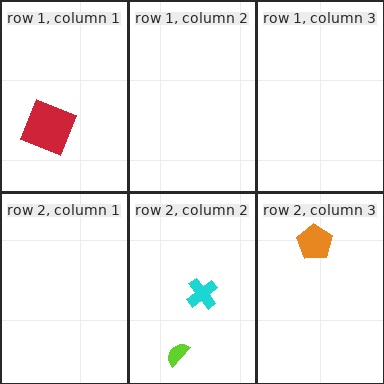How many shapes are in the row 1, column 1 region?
1.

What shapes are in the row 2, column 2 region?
The cyan cross, the lime semicircle.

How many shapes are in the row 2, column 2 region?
2.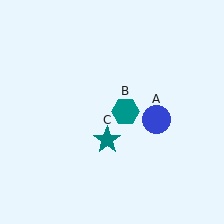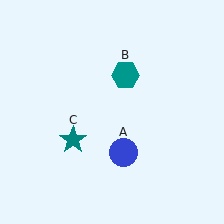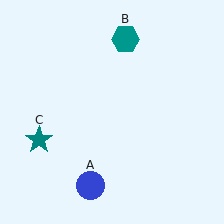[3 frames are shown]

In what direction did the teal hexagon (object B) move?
The teal hexagon (object B) moved up.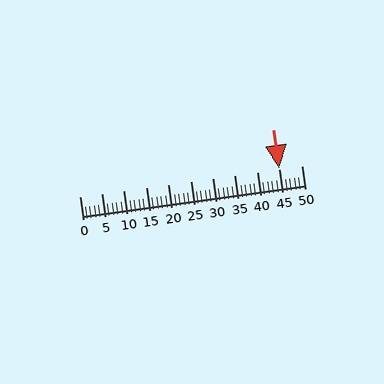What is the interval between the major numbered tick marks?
The major tick marks are spaced 5 units apart.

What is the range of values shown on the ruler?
The ruler shows values from 0 to 50.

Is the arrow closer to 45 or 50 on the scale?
The arrow is closer to 45.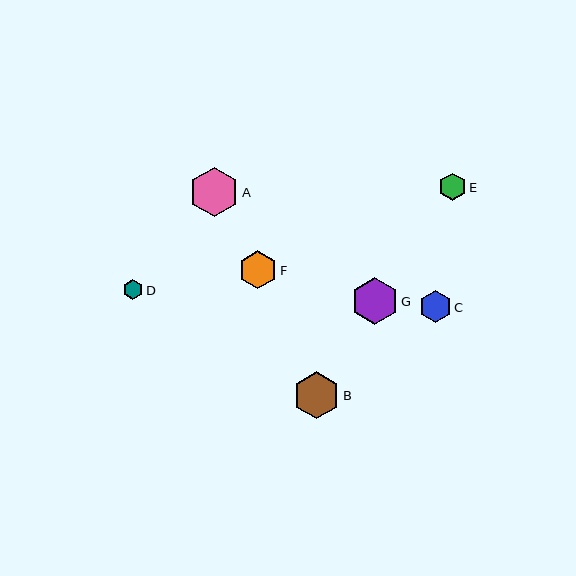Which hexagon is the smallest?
Hexagon D is the smallest with a size of approximately 20 pixels.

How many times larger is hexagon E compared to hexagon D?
Hexagon E is approximately 1.4 times the size of hexagon D.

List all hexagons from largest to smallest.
From largest to smallest: A, G, B, F, C, E, D.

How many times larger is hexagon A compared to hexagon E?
Hexagon A is approximately 1.8 times the size of hexagon E.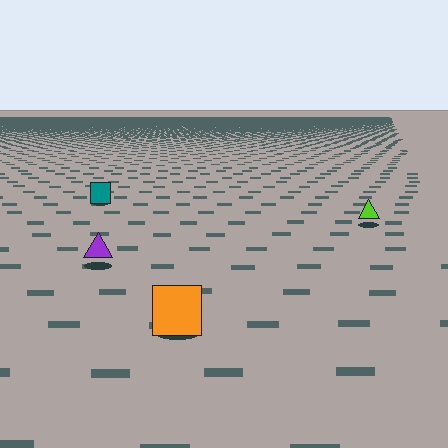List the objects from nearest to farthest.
From nearest to farthest: the orange square, the purple triangle, the lime triangle, the teal square.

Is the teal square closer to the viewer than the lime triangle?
No. The lime triangle is closer — you can tell from the texture gradient: the ground texture is coarser near it.